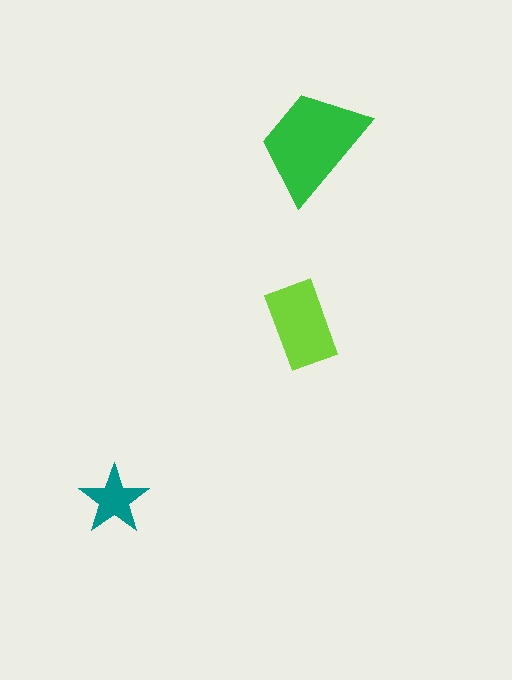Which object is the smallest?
The teal star.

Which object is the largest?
The green trapezoid.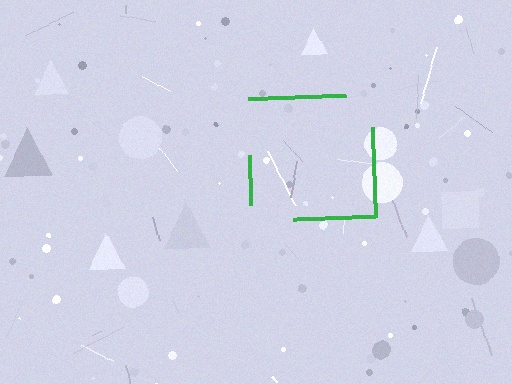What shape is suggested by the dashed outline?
The dashed outline suggests a square.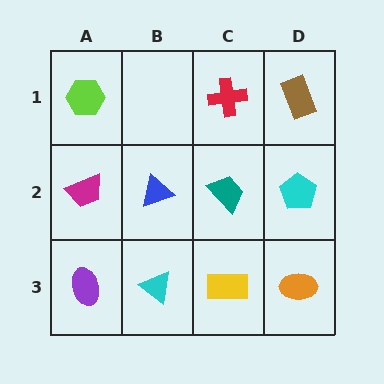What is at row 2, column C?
A teal trapezoid.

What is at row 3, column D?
An orange ellipse.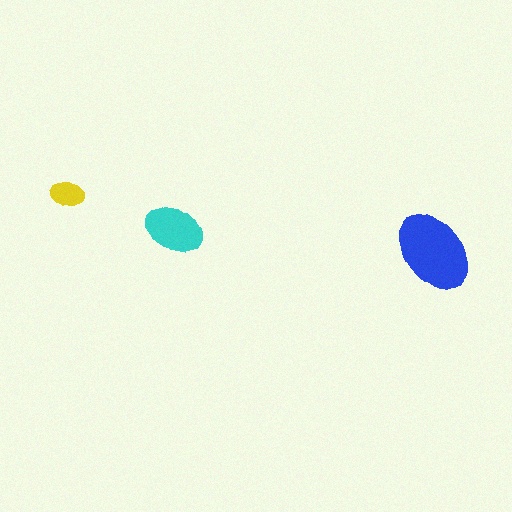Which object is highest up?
The yellow ellipse is topmost.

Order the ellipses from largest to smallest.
the blue one, the cyan one, the yellow one.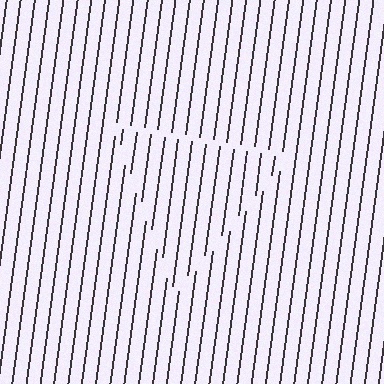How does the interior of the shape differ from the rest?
The interior of the shape contains the same grating, shifted by half a period — the contour is defined by the phase discontinuity where line-ends from the inner and outer gratings abut.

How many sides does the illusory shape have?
3 sides — the line-ends trace a triangle.